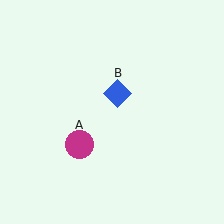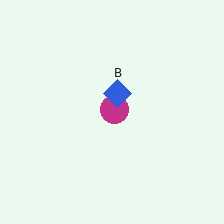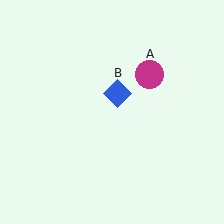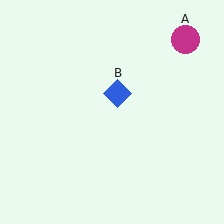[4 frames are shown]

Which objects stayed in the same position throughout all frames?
Blue diamond (object B) remained stationary.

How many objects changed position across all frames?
1 object changed position: magenta circle (object A).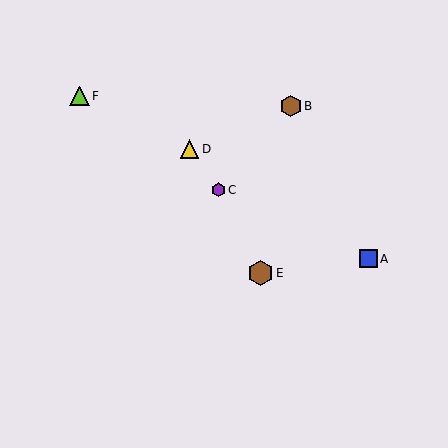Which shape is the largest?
The brown hexagon (labeled E) is the largest.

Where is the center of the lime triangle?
The center of the lime triangle is at (79, 96).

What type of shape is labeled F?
Shape F is a lime triangle.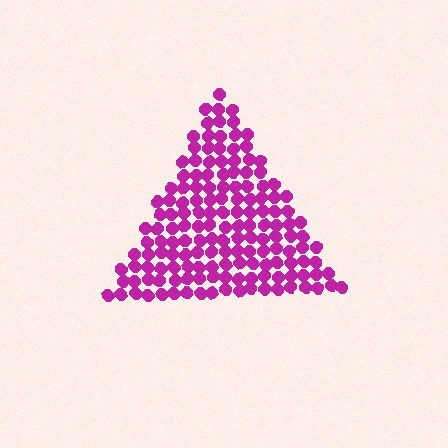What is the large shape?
The large shape is a triangle.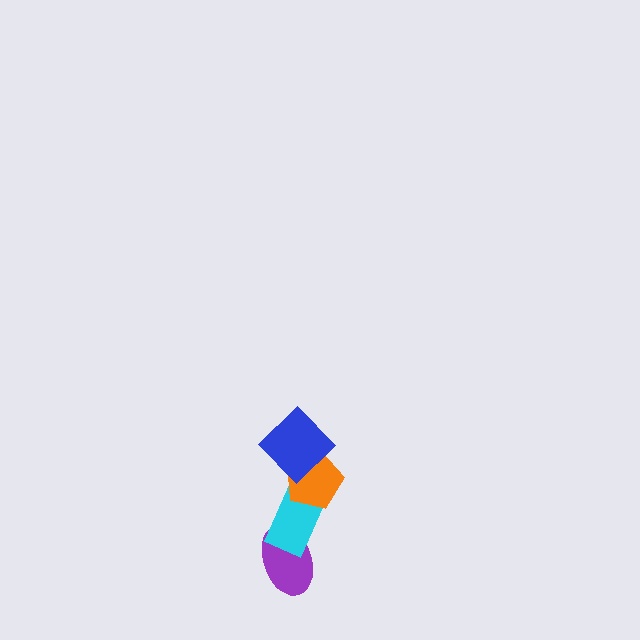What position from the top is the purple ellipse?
The purple ellipse is 4th from the top.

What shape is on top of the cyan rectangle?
The orange pentagon is on top of the cyan rectangle.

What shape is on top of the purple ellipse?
The cyan rectangle is on top of the purple ellipse.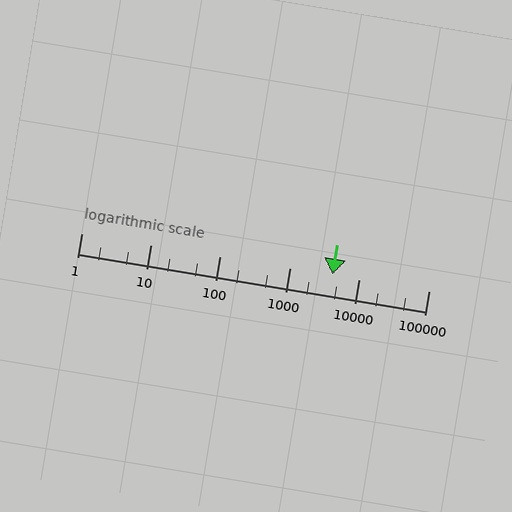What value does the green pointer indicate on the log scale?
The pointer indicates approximately 4100.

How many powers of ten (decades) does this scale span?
The scale spans 5 decades, from 1 to 100000.